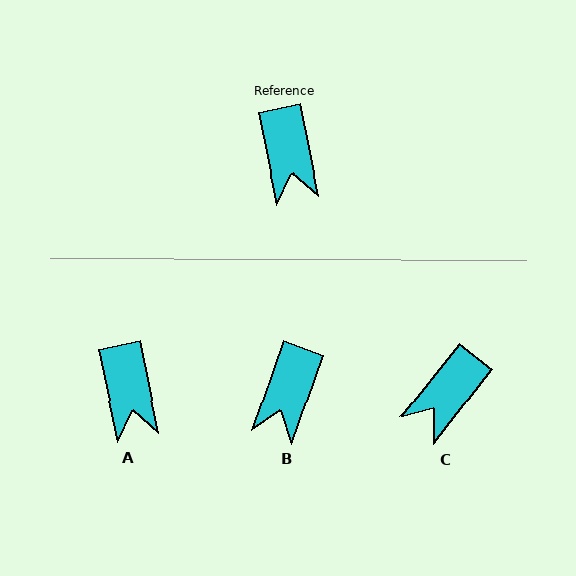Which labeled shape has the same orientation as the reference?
A.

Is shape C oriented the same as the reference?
No, it is off by about 50 degrees.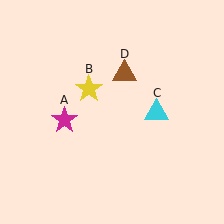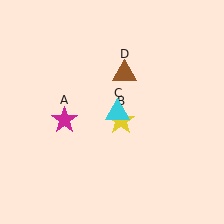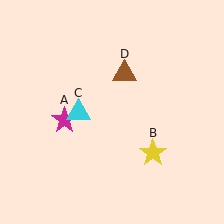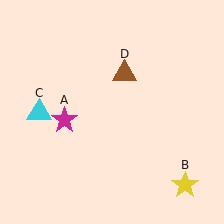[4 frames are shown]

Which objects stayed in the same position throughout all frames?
Magenta star (object A) and brown triangle (object D) remained stationary.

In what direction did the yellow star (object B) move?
The yellow star (object B) moved down and to the right.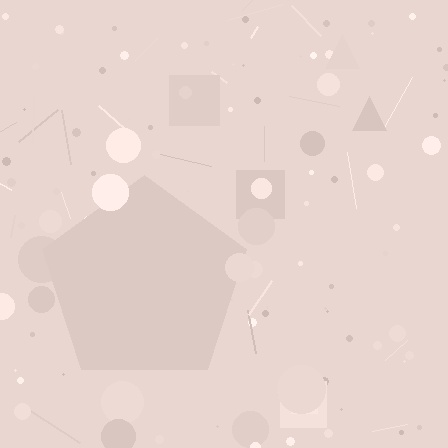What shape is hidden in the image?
A pentagon is hidden in the image.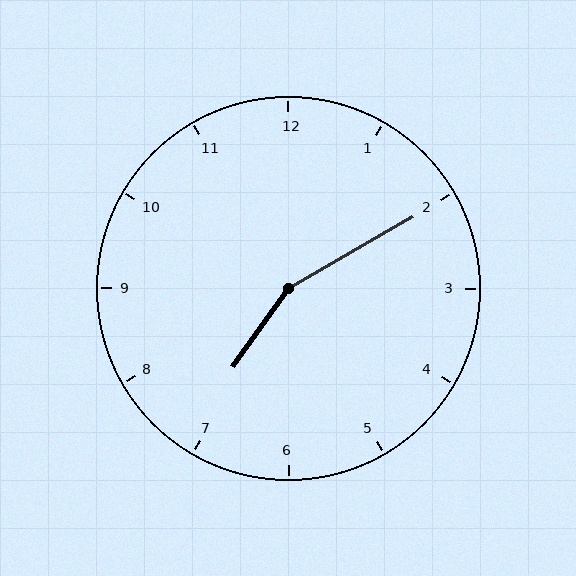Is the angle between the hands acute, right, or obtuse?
It is obtuse.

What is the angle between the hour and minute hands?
Approximately 155 degrees.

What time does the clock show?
7:10.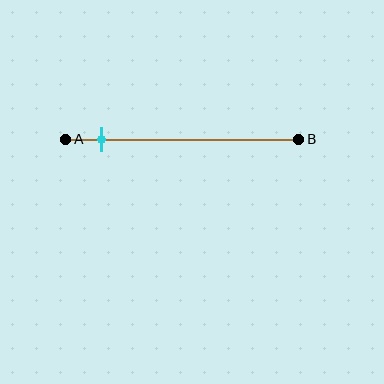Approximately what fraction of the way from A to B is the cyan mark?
The cyan mark is approximately 15% of the way from A to B.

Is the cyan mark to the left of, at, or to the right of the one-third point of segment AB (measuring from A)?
The cyan mark is to the left of the one-third point of segment AB.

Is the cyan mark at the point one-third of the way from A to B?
No, the mark is at about 15% from A, not at the 33% one-third point.